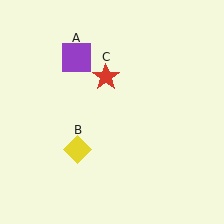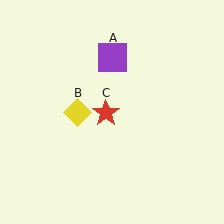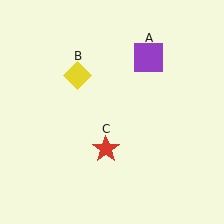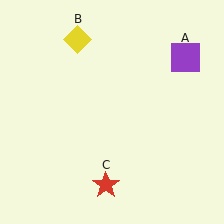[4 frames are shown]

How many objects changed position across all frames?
3 objects changed position: purple square (object A), yellow diamond (object B), red star (object C).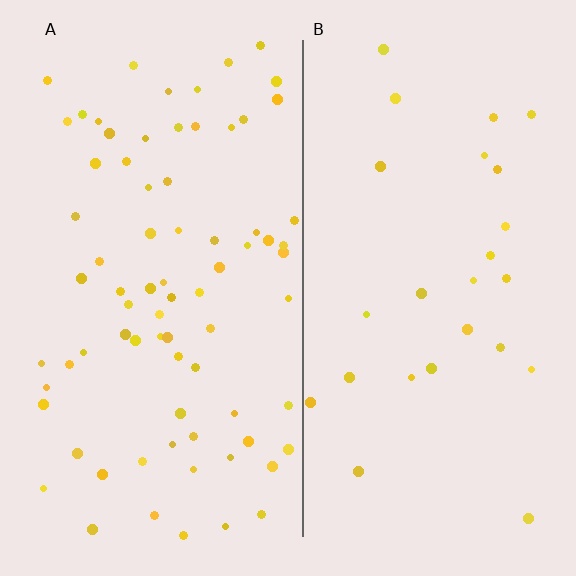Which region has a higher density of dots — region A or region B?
A (the left).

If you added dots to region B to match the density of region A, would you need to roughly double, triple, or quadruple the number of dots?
Approximately triple.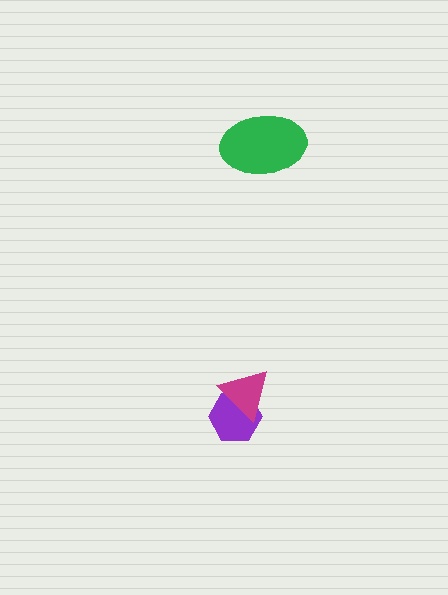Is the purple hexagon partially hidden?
Yes, it is partially covered by another shape.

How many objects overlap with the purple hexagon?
1 object overlaps with the purple hexagon.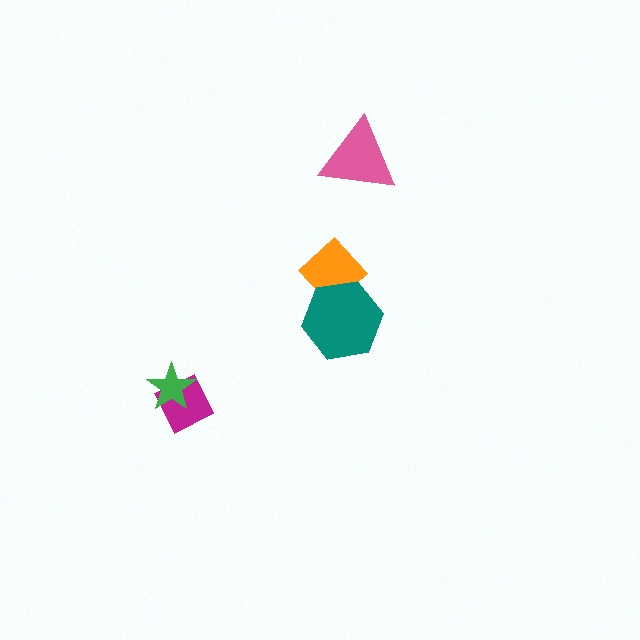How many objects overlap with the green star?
1 object overlaps with the green star.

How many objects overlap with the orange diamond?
1 object overlaps with the orange diamond.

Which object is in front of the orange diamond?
The teal hexagon is in front of the orange diamond.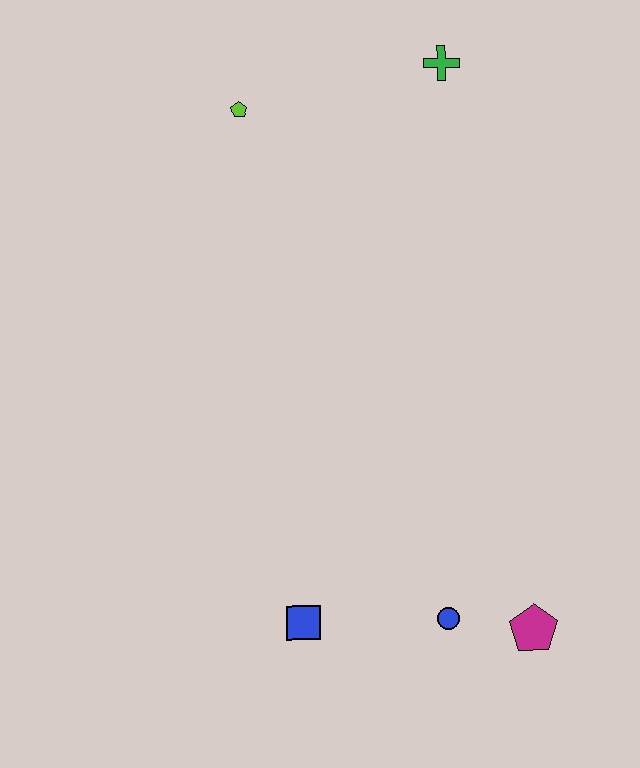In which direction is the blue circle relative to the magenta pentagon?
The blue circle is to the left of the magenta pentagon.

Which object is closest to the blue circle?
The magenta pentagon is closest to the blue circle.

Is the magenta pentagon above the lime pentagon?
No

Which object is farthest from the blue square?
The green cross is farthest from the blue square.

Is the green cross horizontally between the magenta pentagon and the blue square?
Yes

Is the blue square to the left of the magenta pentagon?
Yes